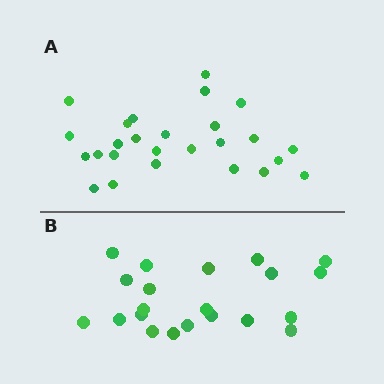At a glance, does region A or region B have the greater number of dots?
Region A (the top region) has more dots.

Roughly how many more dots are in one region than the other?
Region A has about 5 more dots than region B.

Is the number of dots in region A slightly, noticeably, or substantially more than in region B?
Region A has only slightly more — the two regions are fairly close. The ratio is roughly 1.2 to 1.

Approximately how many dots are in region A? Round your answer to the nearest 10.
About 30 dots. (The exact count is 26, which rounds to 30.)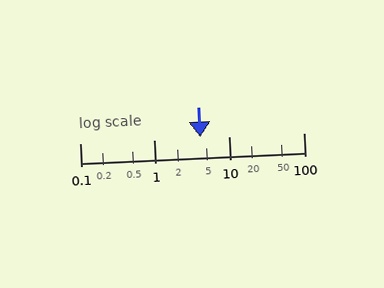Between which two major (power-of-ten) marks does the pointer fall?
The pointer is between 1 and 10.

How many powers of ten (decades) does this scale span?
The scale spans 3 decades, from 0.1 to 100.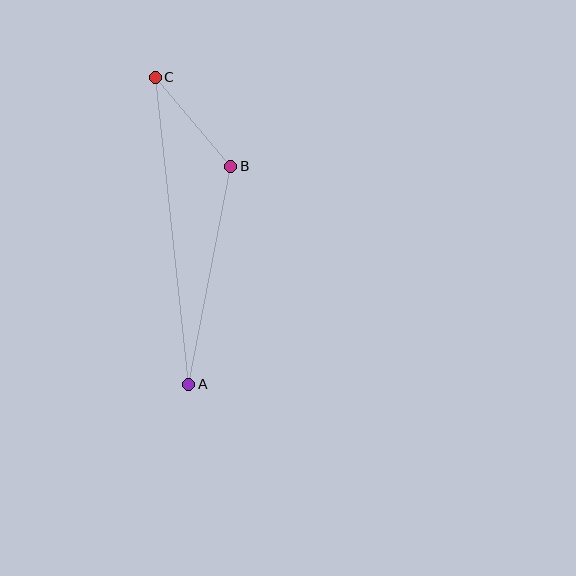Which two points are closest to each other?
Points B and C are closest to each other.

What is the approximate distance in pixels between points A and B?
The distance between A and B is approximately 222 pixels.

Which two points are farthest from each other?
Points A and C are farthest from each other.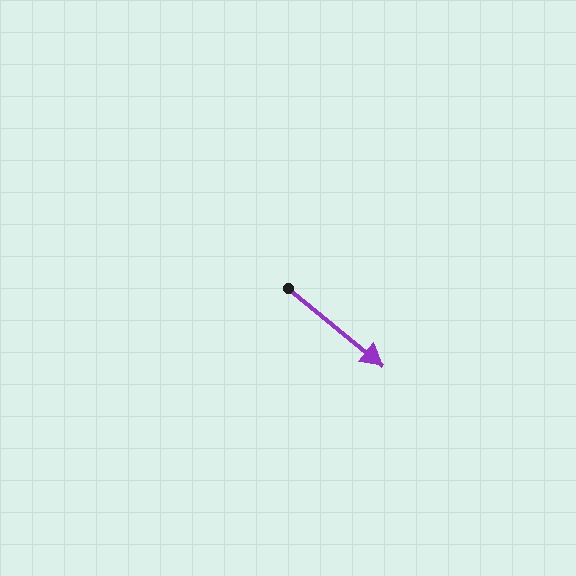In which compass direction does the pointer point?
Southeast.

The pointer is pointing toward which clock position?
Roughly 4 o'clock.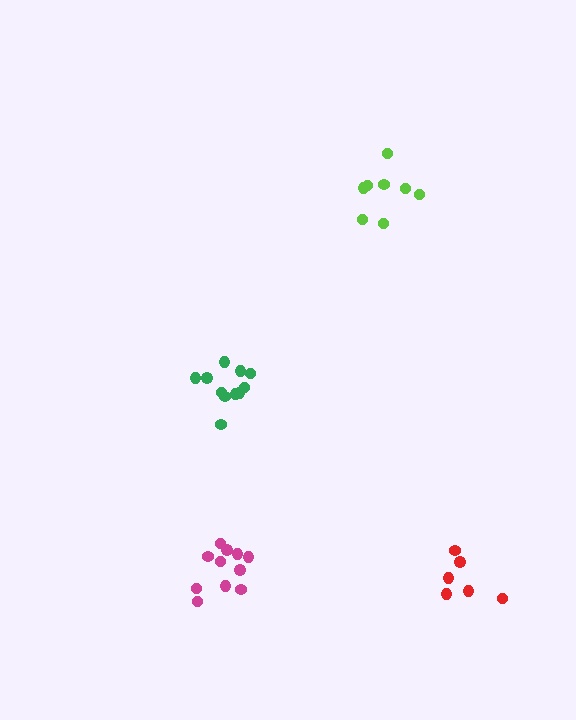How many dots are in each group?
Group 1: 8 dots, Group 2: 6 dots, Group 3: 11 dots, Group 4: 11 dots (36 total).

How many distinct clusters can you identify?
There are 4 distinct clusters.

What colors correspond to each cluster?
The clusters are colored: lime, red, green, magenta.